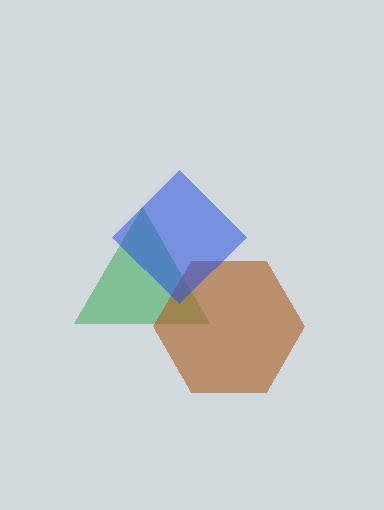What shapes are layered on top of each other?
The layered shapes are: a green triangle, a brown hexagon, a blue diamond.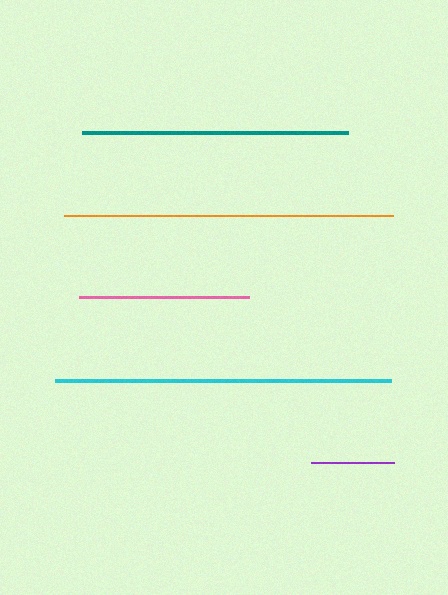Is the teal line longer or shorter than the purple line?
The teal line is longer than the purple line.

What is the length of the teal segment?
The teal segment is approximately 266 pixels long.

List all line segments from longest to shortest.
From longest to shortest: cyan, orange, teal, pink, purple.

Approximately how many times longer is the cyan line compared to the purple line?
The cyan line is approximately 4.0 times the length of the purple line.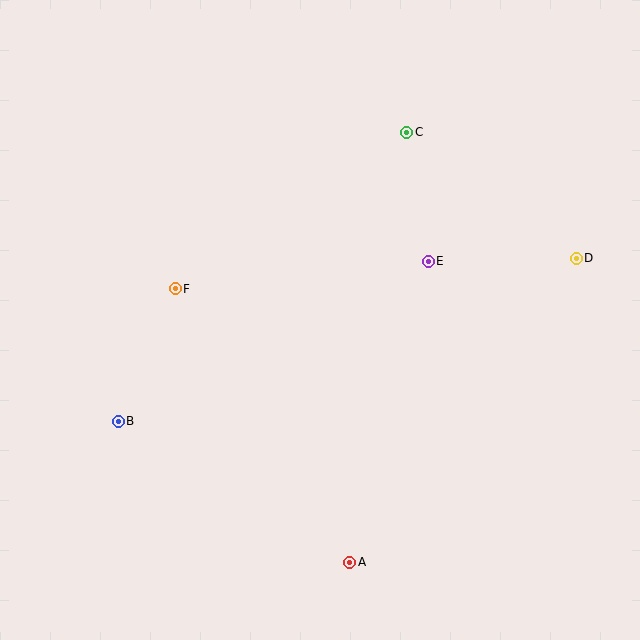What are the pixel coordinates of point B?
Point B is at (118, 421).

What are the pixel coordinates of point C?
Point C is at (407, 132).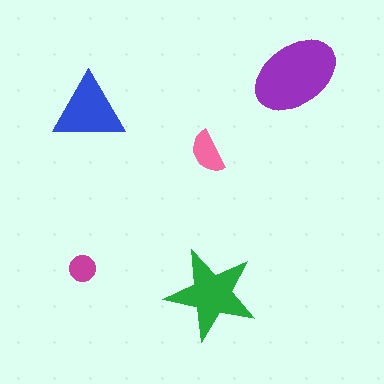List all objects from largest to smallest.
The purple ellipse, the green star, the blue triangle, the pink semicircle, the magenta circle.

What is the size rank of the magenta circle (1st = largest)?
5th.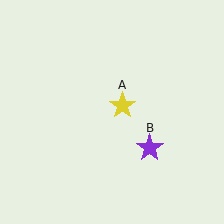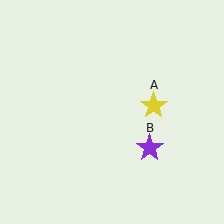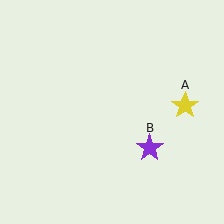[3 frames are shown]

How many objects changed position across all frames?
1 object changed position: yellow star (object A).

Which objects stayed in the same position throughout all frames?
Purple star (object B) remained stationary.